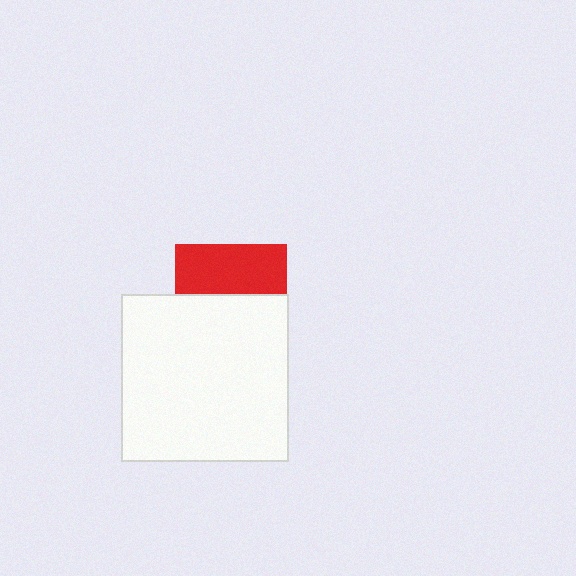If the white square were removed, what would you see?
You would see the complete red square.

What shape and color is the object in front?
The object in front is a white square.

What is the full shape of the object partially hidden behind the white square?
The partially hidden object is a red square.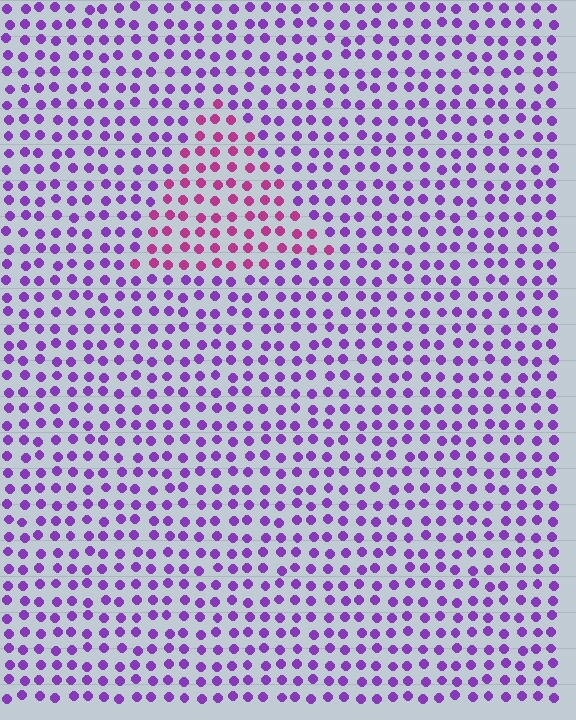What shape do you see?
I see a triangle.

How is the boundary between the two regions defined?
The boundary is defined purely by a slight shift in hue (about 43 degrees). Spacing, size, and orientation are identical on both sides.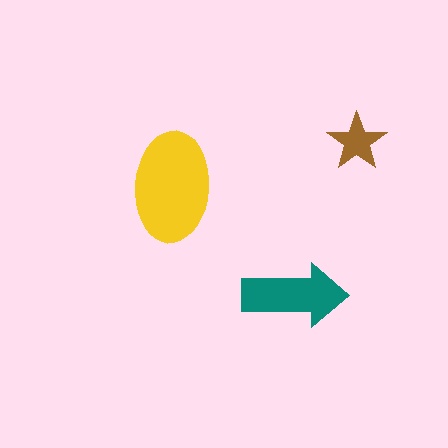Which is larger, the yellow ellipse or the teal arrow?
The yellow ellipse.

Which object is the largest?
The yellow ellipse.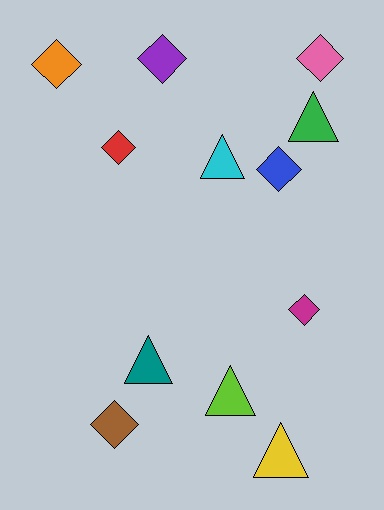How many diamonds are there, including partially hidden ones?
There are 7 diamonds.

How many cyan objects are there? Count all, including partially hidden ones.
There is 1 cyan object.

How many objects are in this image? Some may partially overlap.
There are 12 objects.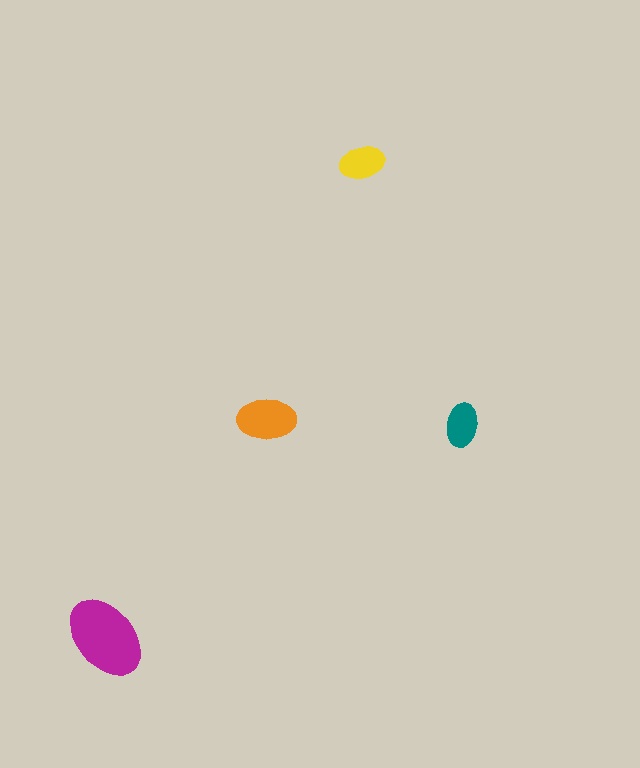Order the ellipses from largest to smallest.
the magenta one, the orange one, the yellow one, the teal one.